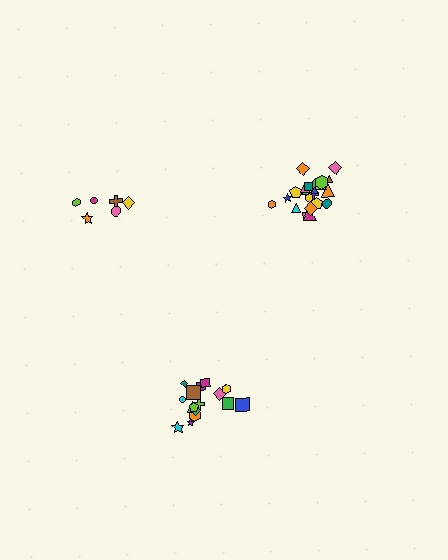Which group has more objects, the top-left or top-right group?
The top-right group.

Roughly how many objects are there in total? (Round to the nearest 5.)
Roughly 45 objects in total.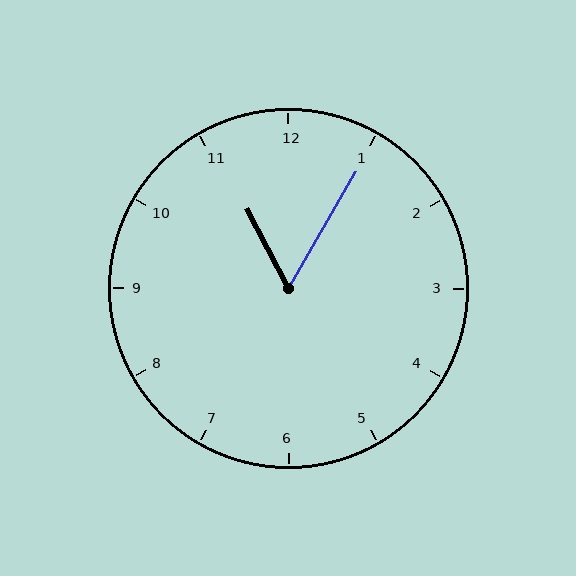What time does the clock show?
11:05.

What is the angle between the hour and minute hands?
Approximately 58 degrees.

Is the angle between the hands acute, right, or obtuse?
It is acute.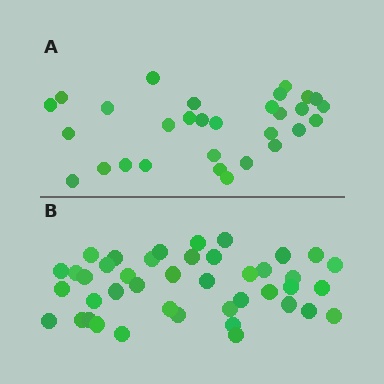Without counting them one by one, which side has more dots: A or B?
Region B (the bottom region) has more dots.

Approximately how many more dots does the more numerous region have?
Region B has roughly 12 or so more dots than region A.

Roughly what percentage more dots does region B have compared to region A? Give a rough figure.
About 40% more.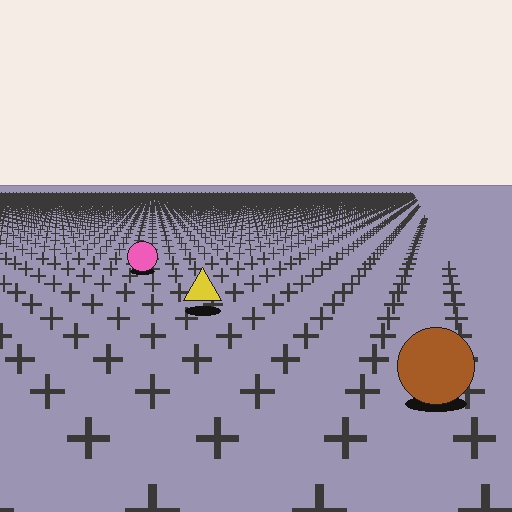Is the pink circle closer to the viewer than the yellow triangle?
No. The yellow triangle is closer — you can tell from the texture gradient: the ground texture is coarser near it.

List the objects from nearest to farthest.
From nearest to farthest: the brown circle, the yellow triangle, the pink circle.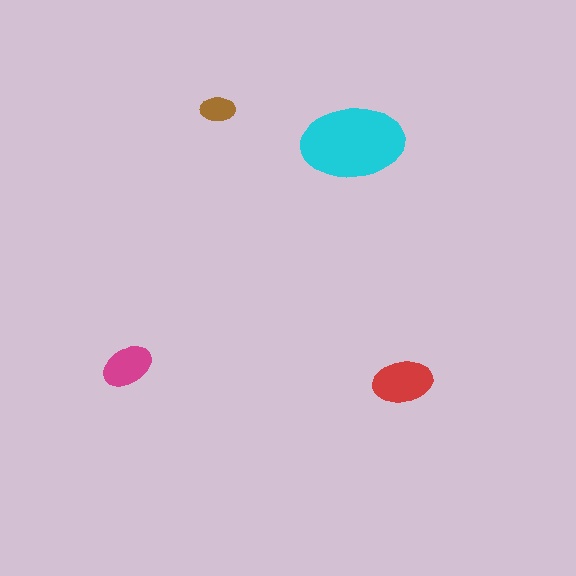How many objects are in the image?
There are 4 objects in the image.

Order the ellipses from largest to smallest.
the cyan one, the red one, the magenta one, the brown one.